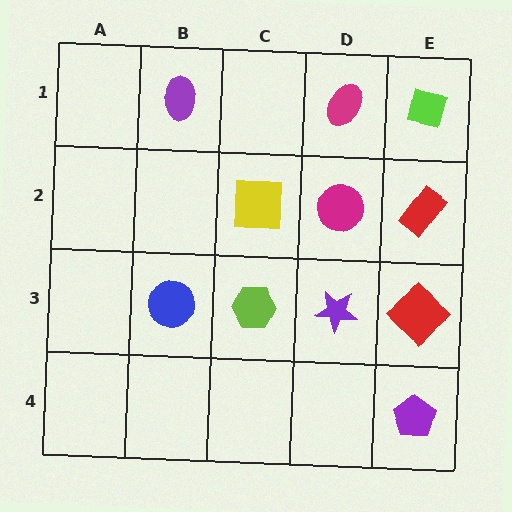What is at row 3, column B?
A blue circle.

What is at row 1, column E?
A lime square.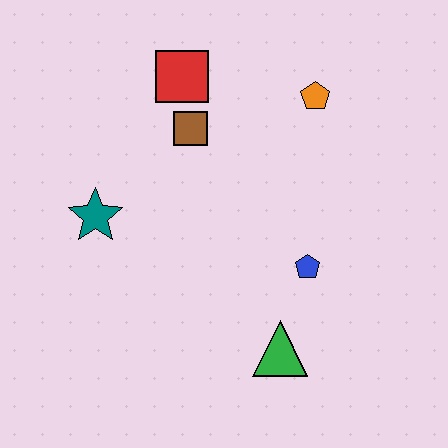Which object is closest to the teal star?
The brown square is closest to the teal star.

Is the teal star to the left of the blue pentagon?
Yes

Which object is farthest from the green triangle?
The red square is farthest from the green triangle.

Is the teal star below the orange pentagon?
Yes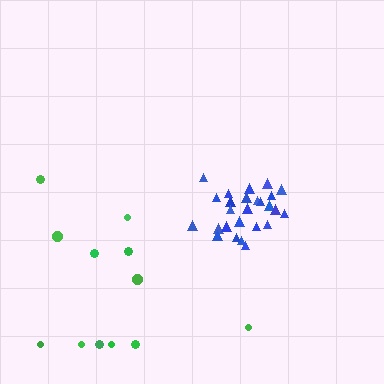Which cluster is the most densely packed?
Blue.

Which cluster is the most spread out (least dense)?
Green.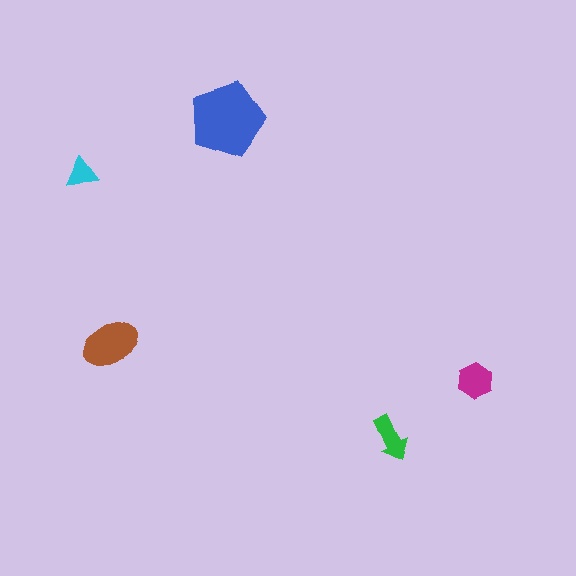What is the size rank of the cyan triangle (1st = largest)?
5th.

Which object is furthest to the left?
The cyan triangle is leftmost.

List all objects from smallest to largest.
The cyan triangle, the green arrow, the magenta hexagon, the brown ellipse, the blue pentagon.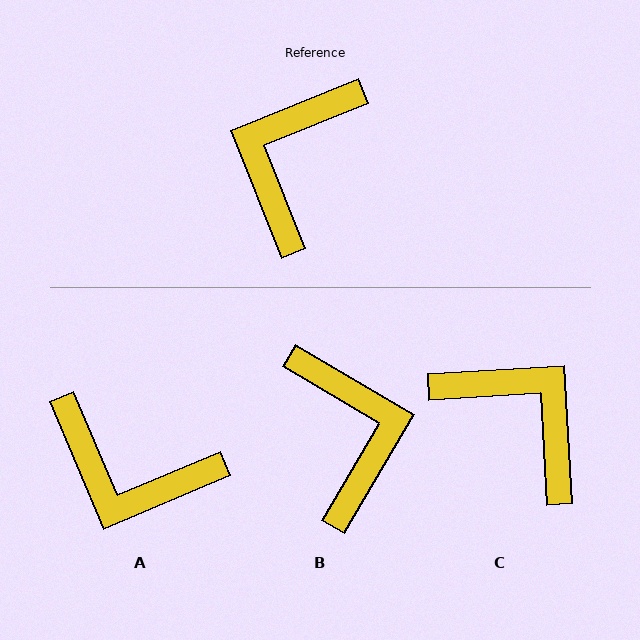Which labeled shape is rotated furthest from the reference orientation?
B, about 143 degrees away.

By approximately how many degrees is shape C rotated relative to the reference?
Approximately 109 degrees clockwise.